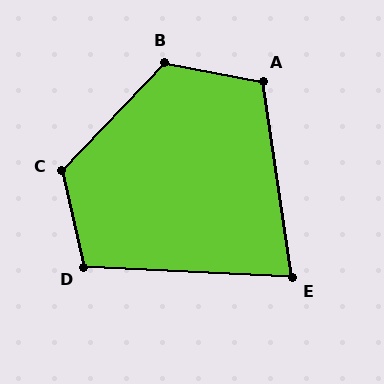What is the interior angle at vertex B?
Approximately 123 degrees (obtuse).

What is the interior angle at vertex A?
Approximately 109 degrees (obtuse).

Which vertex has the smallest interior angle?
E, at approximately 79 degrees.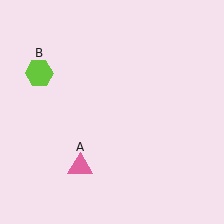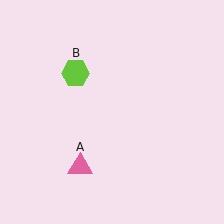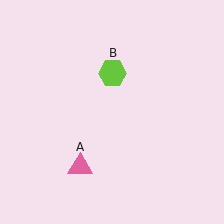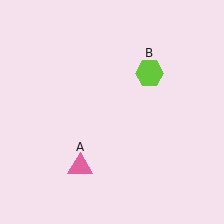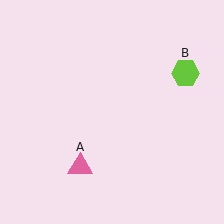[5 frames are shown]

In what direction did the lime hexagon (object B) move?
The lime hexagon (object B) moved right.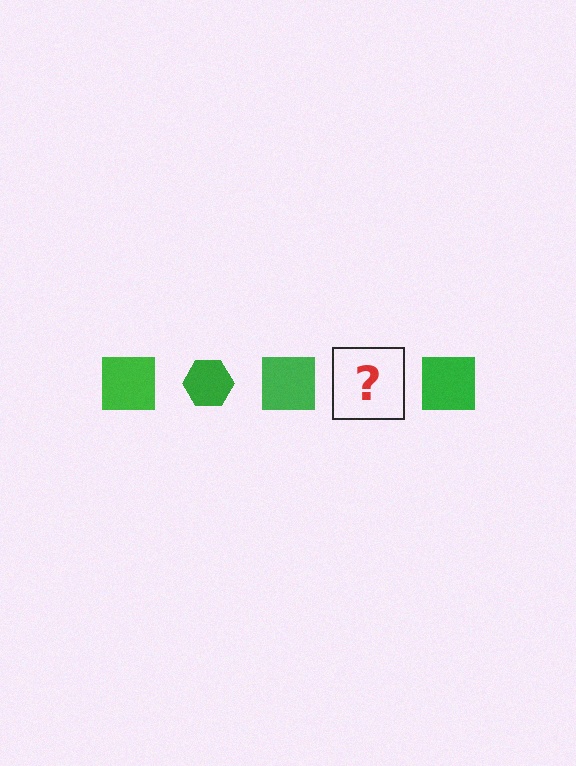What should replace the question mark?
The question mark should be replaced with a green hexagon.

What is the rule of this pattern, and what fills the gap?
The rule is that the pattern cycles through square, hexagon shapes in green. The gap should be filled with a green hexagon.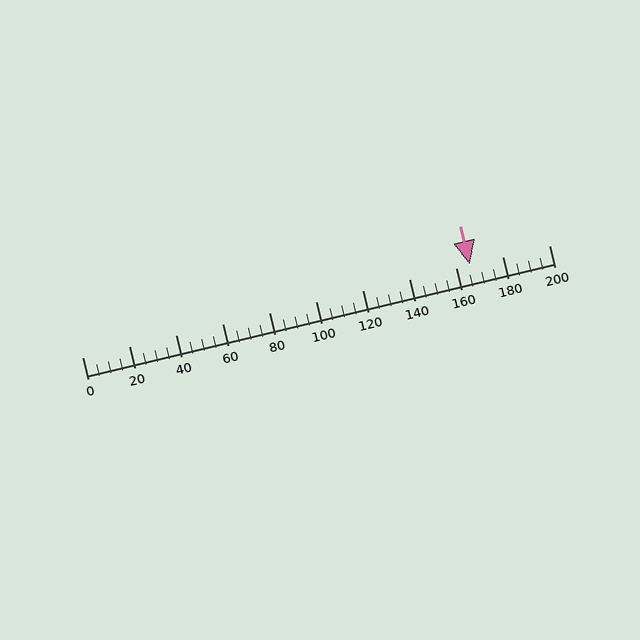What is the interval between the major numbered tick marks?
The major tick marks are spaced 20 units apart.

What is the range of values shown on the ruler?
The ruler shows values from 0 to 200.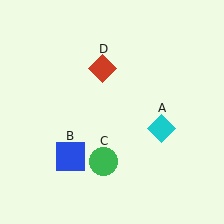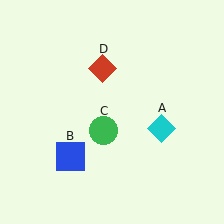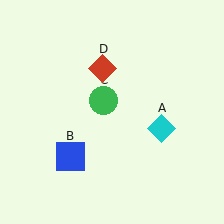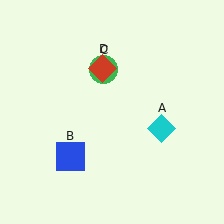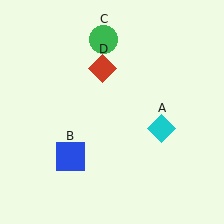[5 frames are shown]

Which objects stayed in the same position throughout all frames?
Cyan diamond (object A) and blue square (object B) and red diamond (object D) remained stationary.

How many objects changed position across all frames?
1 object changed position: green circle (object C).